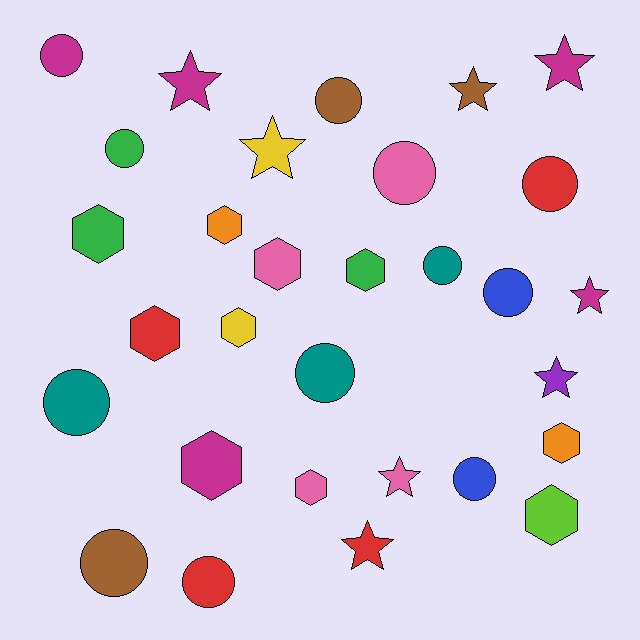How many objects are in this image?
There are 30 objects.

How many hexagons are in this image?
There are 10 hexagons.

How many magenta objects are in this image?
There are 5 magenta objects.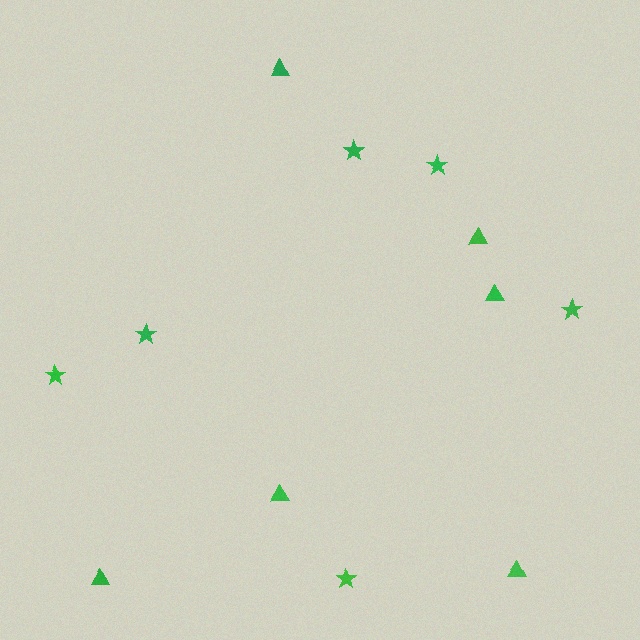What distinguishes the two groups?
There are 2 groups: one group of triangles (6) and one group of stars (6).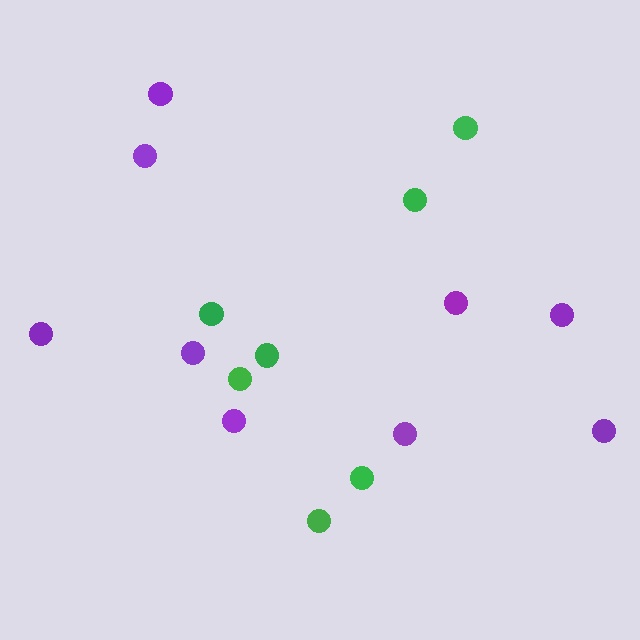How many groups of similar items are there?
There are 2 groups: one group of purple circles (9) and one group of green circles (7).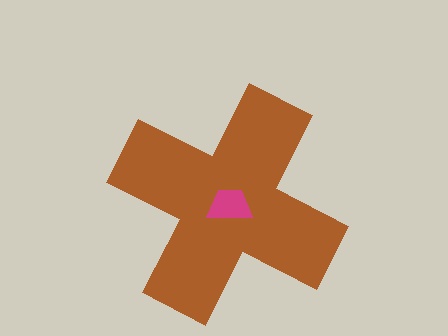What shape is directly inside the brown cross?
The magenta trapezoid.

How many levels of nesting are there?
2.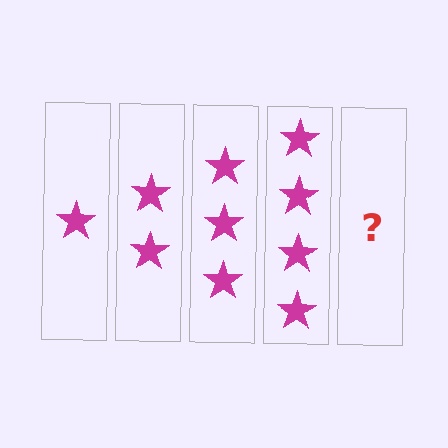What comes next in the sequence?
The next element should be 5 stars.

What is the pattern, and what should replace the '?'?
The pattern is that each step adds one more star. The '?' should be 5 stars.